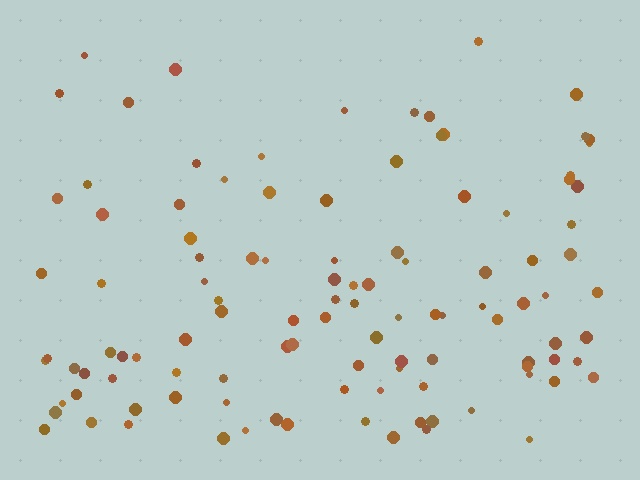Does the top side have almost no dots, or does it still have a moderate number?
Still a moderate number, just noticeably fewer than the bottom.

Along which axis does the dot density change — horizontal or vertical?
Vertical.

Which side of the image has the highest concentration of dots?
The bottom.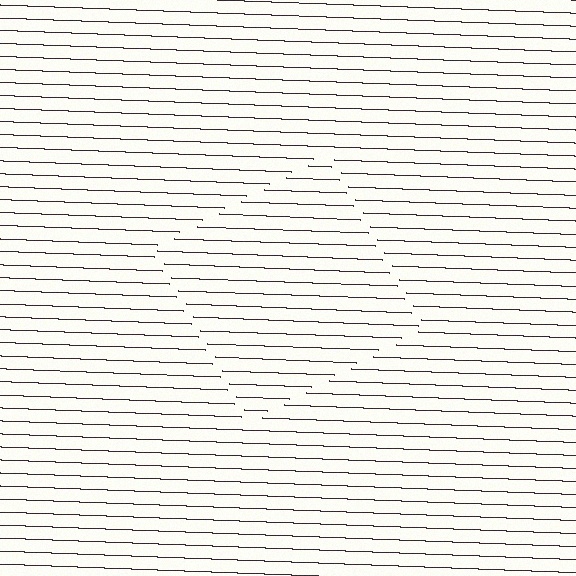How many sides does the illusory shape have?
4 sides — the line-ends trace a square.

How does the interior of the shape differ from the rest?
The interior of the shape contains the same grating, shifted by half a period — the contour is defined by the phase discontinuity where line-ends from the inner and outer gratings abut.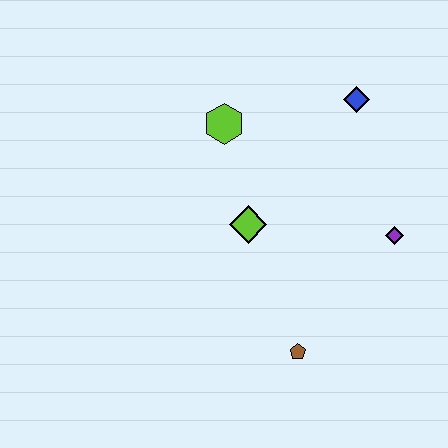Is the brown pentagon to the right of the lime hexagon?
Yes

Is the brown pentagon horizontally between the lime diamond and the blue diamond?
Yes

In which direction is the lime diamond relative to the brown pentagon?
The lime diamond is above the brown pentagon.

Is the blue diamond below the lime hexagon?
No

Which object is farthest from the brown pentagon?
The blue diamond is farthest from the brown pentagon.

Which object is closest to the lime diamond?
The lime hexagon is closest to the lime diamond.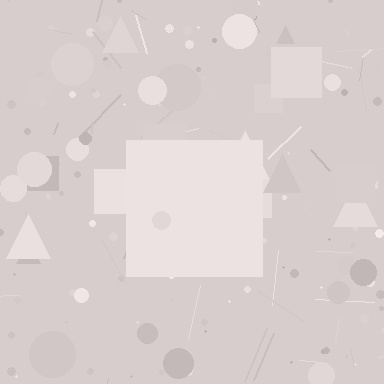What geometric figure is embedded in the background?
A square is embedded in the background.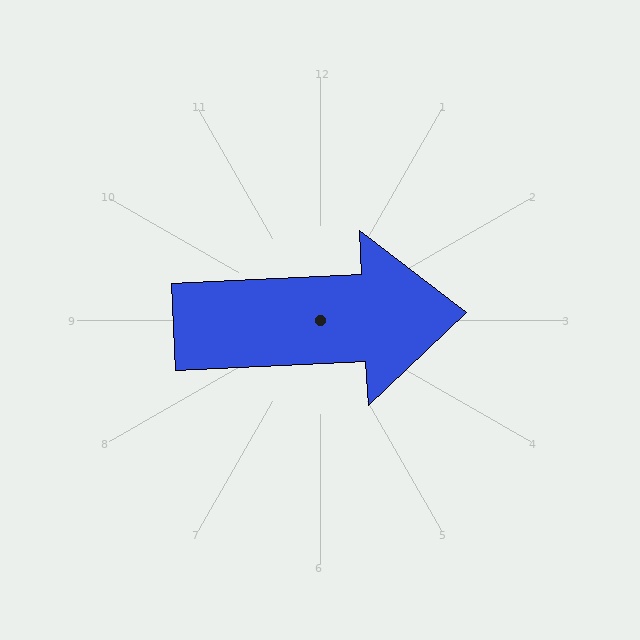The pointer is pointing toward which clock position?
Roughly 3 o'clock.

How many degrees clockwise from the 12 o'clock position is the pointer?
Approximately 87 degrees.